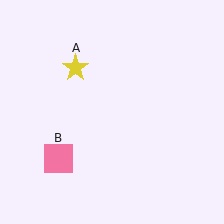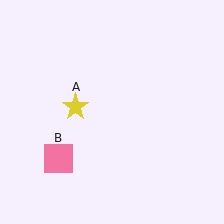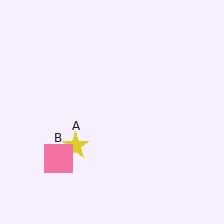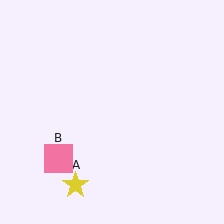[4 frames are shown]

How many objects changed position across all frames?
1 object changed position: yellow star (object A).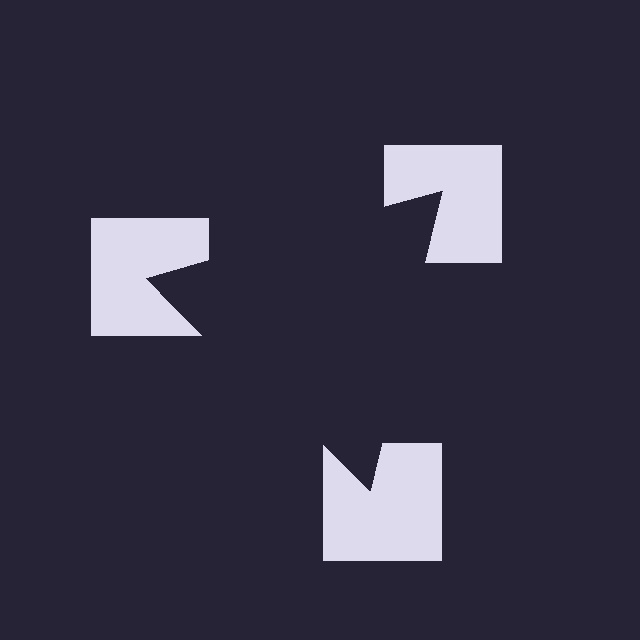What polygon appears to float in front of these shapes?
An illusory triangle — its edges are inferred from the aligned wedge cuts in the notched squares, not physically drawn.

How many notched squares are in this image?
There are 3 — one at each vertex of the illusory triangle.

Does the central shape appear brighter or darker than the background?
It typically appears slightly darker than the background, even though no actual brightness change is drawn.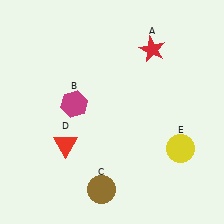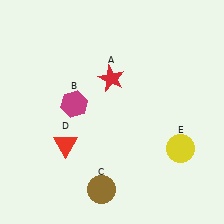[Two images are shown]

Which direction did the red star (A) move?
The red star (A) moved left.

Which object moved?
The red star (A) moved left.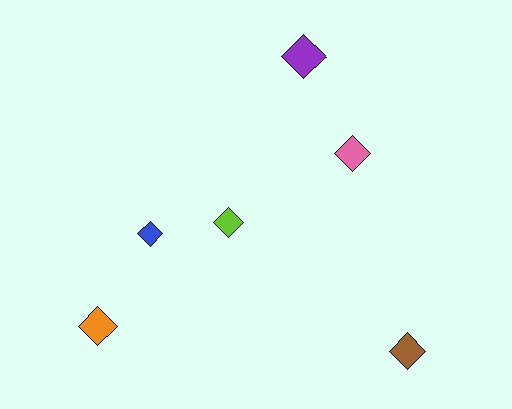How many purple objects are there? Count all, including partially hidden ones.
There is 1 purple object.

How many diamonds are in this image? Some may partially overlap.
There are 6 diamonds.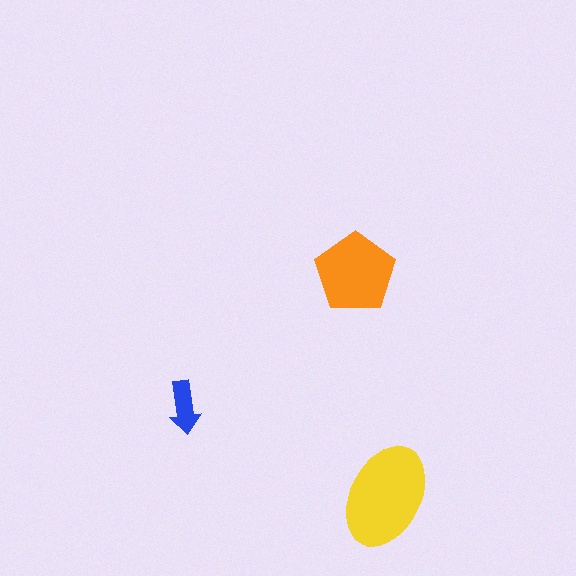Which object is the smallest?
The blue arrow.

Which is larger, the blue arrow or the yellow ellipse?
The yellow ellipse.